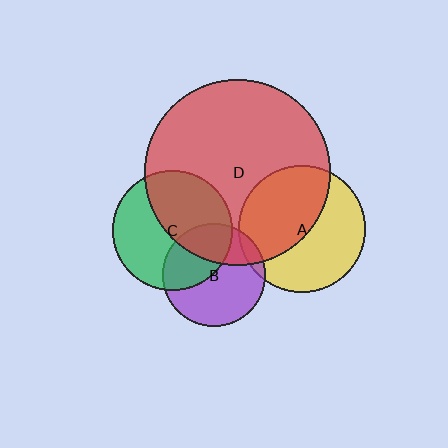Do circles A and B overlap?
Yes.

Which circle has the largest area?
Circle D (red).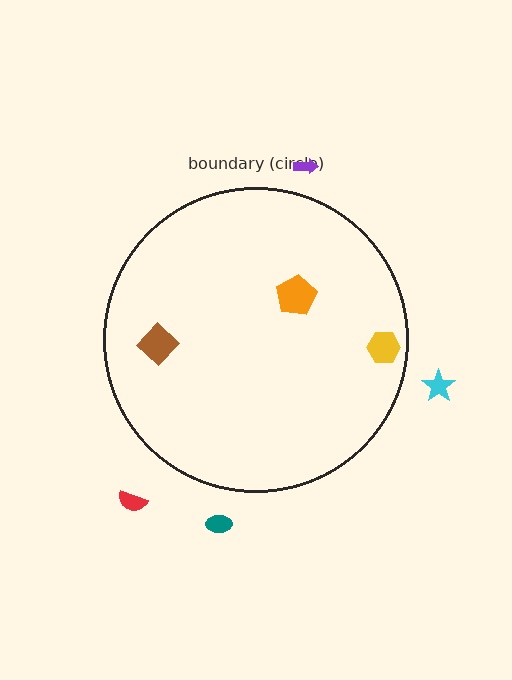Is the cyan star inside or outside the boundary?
Outside.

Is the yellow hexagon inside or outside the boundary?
Inside.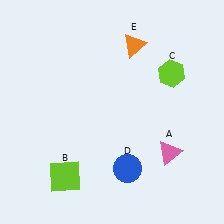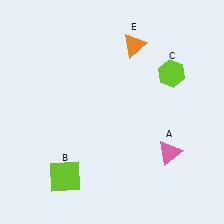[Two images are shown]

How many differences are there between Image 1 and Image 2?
There is 1 difference between the two images.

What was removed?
The blue circle (D) was removed in Image 2.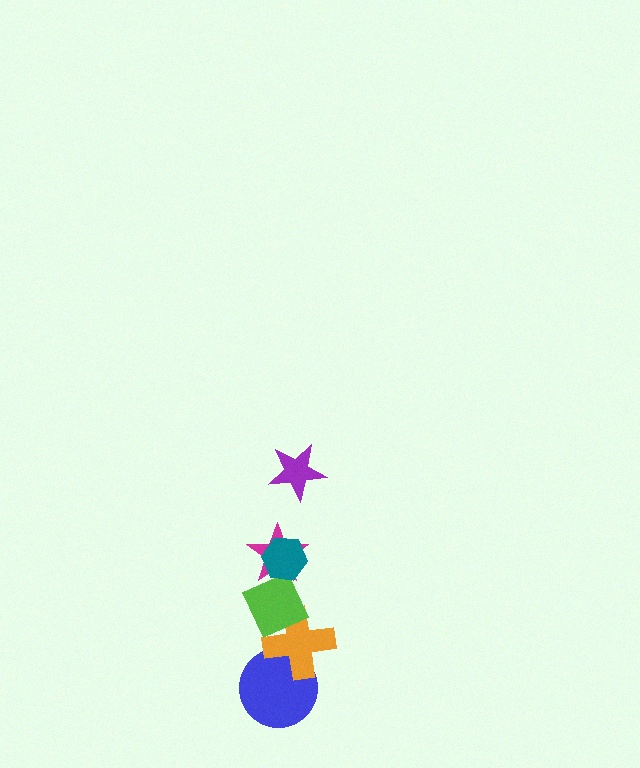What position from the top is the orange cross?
The orange cross is 5th from the top.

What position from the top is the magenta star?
The magenta star is 3rd from the top.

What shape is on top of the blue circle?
The orange cross is on top of the blue circle.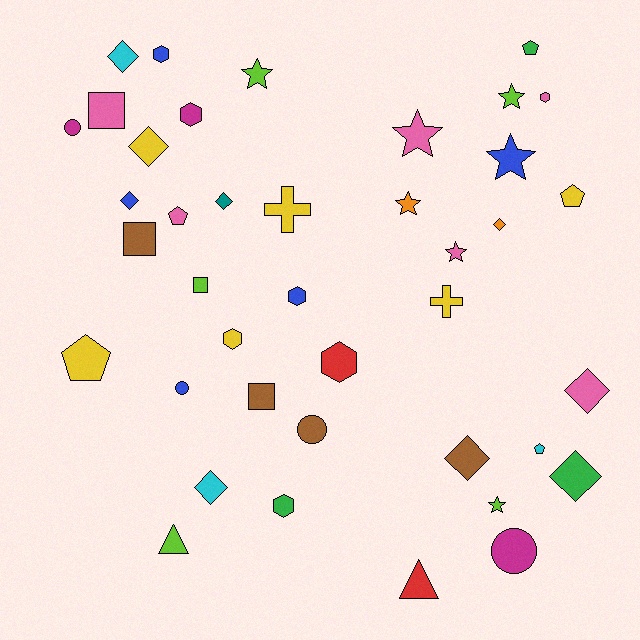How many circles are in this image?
There are 4 circles.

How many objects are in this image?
There are 40 objects.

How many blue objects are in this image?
There are 5 blue objects.